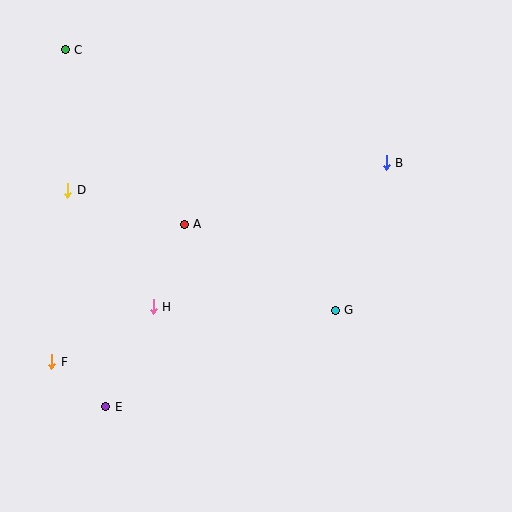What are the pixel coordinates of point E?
Point E is at (106, 407).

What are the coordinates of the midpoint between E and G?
The midpoint between E and G is at (221, 358).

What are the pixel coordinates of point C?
Point C is at (65, 50).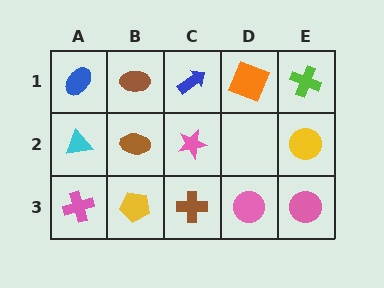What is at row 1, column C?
A blue arrow.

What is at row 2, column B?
A brown ellipse.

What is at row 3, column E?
A pink circle.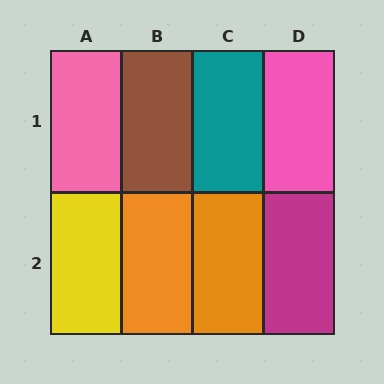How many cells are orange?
2 cells are orange.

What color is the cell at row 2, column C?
Orange.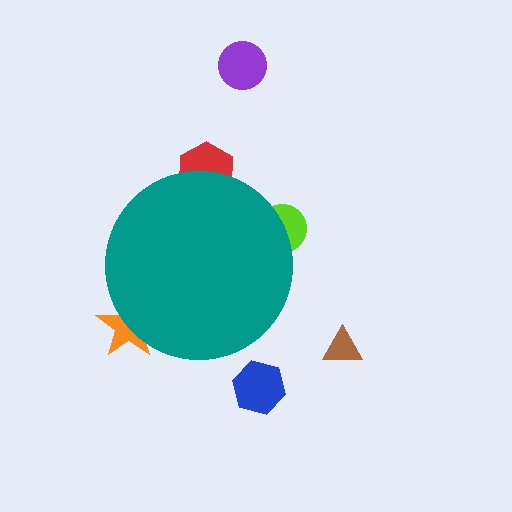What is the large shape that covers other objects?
A teal circle.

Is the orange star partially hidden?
Yes, the orange star is partially hidden behind the teal circle.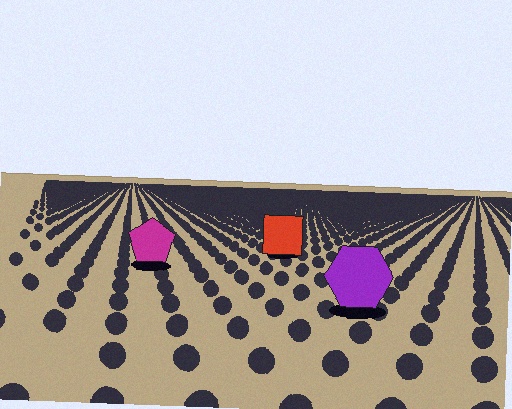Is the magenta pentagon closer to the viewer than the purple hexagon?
No. The purple hexagon is closer — you can tell from the texture gradient: the ground texture is coarser near it.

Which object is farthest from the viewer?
The red square is farthest from the viewer. It appears smaller and the ground texture around it is denser.